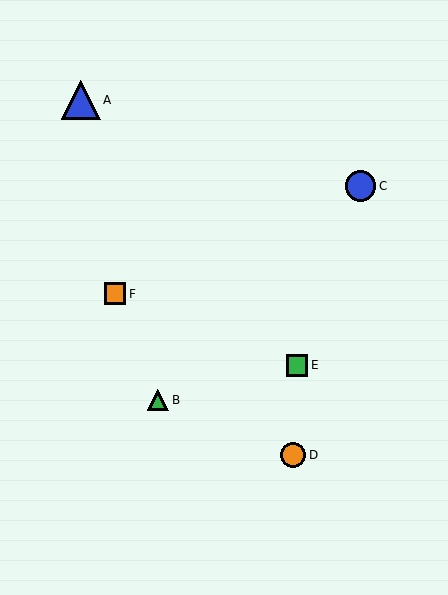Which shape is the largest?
The blue triangle (labeled A) is the largest.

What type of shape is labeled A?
Shape A is a blue triangle.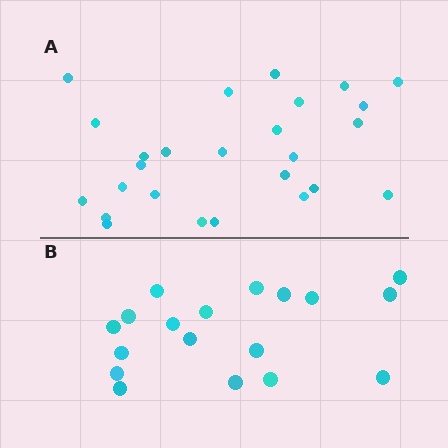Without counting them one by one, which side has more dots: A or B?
Region A (the top region) has more dots.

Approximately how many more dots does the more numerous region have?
Region A has roughly 8 or so more dots than region B.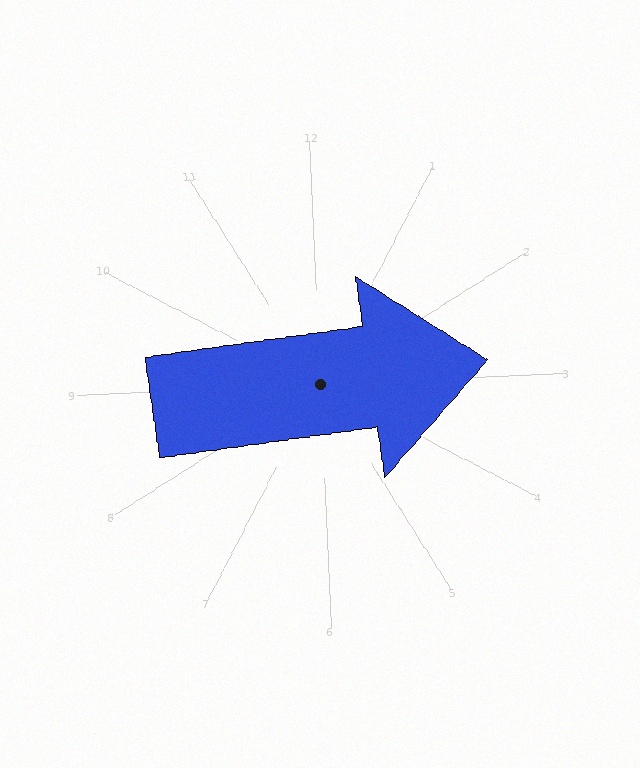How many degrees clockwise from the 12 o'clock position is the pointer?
Approximately 85 degrees.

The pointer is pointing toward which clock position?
Roughly 3 o'clock.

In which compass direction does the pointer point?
East.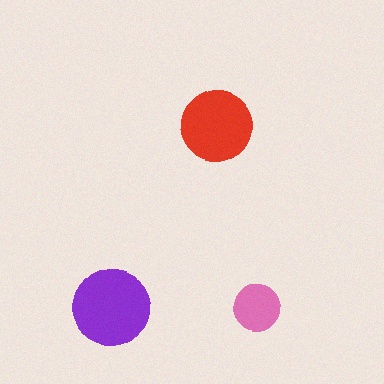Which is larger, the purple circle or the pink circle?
The purple one.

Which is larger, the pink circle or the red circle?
The red one.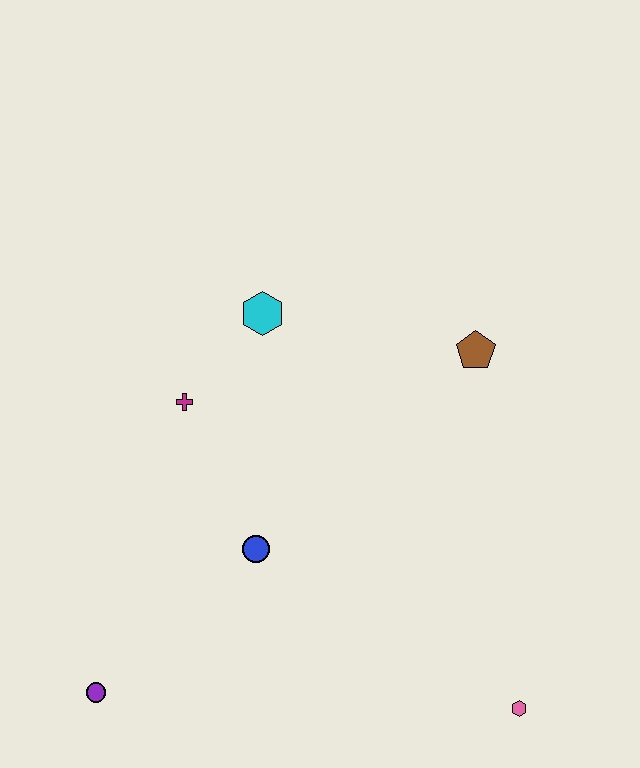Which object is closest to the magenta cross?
The cyan hexagon is closest to the magenta cross.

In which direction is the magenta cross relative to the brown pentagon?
The magenta cross is to the left of the brown pentagon.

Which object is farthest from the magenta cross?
The pink hexagon is farthest from the magenta cross.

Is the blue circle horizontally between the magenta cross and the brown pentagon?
Yes